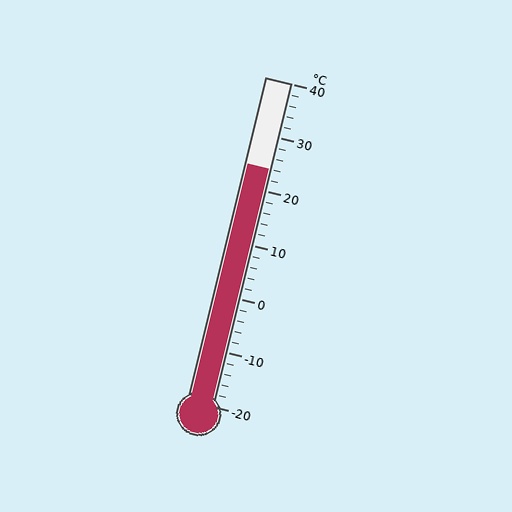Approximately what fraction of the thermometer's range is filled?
The thermometer is filled to approximately 75% of its range.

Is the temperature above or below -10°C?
The temperature is above -10°C.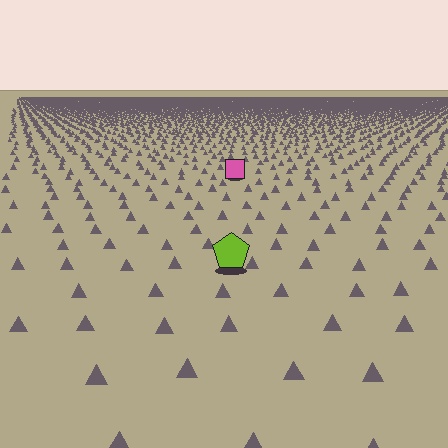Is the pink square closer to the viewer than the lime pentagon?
No. The lime pentagon is closer — you can tell from the texture gradient: the ground texture is coarser near it.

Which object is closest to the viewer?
The lime pentagon is closest. The texture marks near it are larger and more spread out.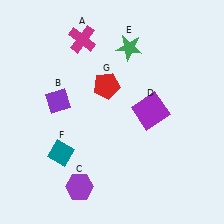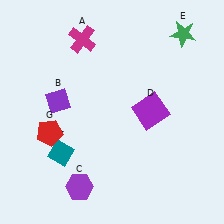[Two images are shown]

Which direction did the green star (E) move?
The green star (E) moved right.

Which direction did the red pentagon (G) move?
The red pentagon (G) moved left.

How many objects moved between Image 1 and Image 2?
2 objects moved between the two images.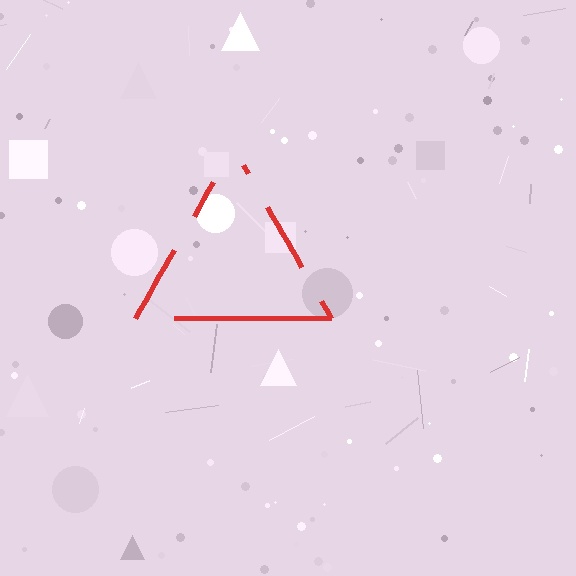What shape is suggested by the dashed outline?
The dashed outline suggests a triangle.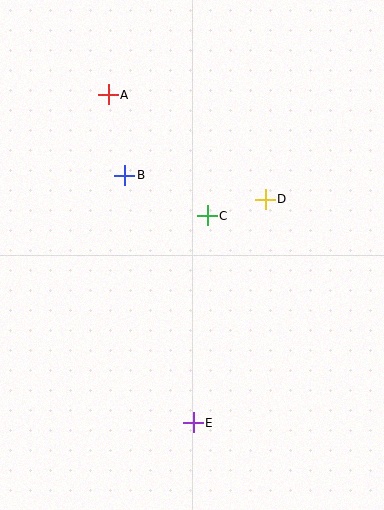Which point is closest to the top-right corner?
Point D is closest to the top-right corner.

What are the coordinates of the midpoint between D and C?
The midpoint between D and C is at (236, 207).